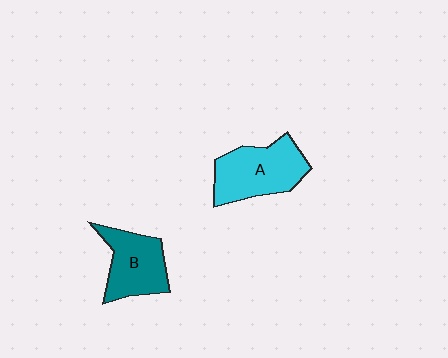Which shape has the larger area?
Shape A (cyan).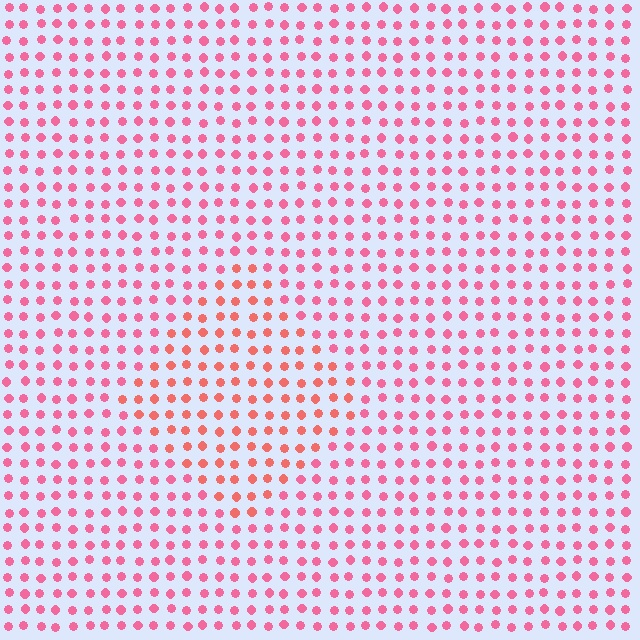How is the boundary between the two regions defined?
The boundary is defined purely by a slight shift in hue (about 25 degrees). Spacing, size, and orientation are identical on both sides.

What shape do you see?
I see a diamond.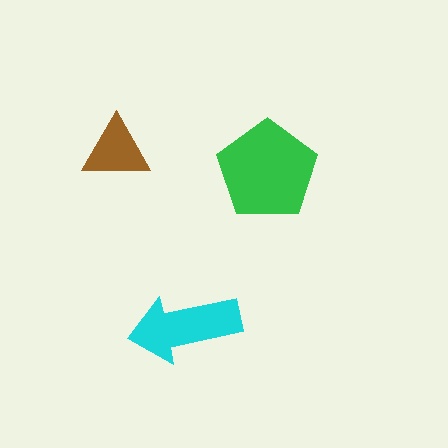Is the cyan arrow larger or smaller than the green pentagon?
Smaller.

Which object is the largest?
The green pentagon.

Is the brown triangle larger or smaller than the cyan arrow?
Smaller.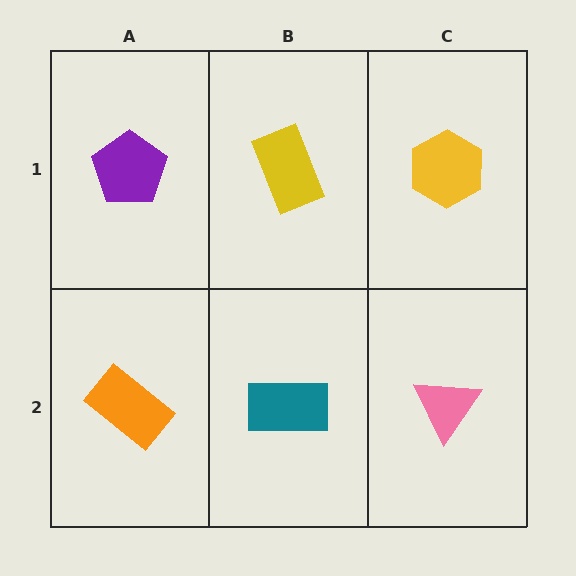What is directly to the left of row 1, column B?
A purple pentagon.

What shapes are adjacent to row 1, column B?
A teal rectangle (row 2, column B), a purple pentagon (row 1, column A), a yellow hexagon (row 1, column C).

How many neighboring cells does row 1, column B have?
3.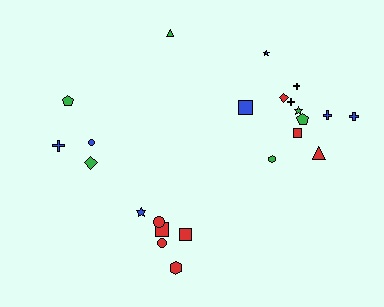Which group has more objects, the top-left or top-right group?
The top-right group.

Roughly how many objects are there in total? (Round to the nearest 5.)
Roughly 25 objects in total.